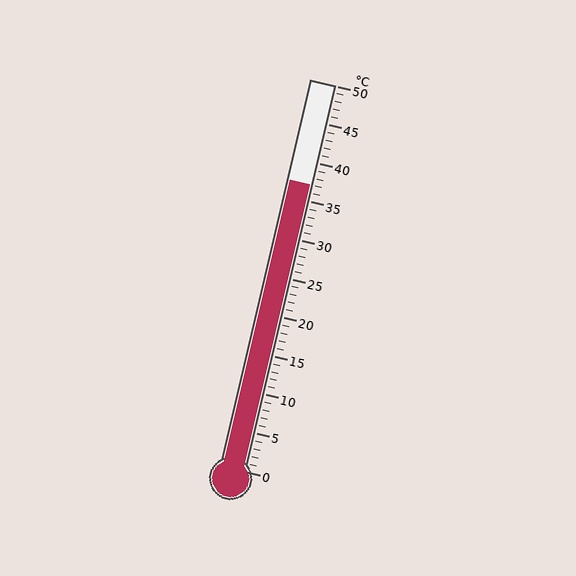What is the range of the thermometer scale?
The thermometer scale ranges from 0°C to 50°C.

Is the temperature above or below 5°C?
The temperature is above 5°C.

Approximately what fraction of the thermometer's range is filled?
The thermometer is filled to approximately 75% of its range.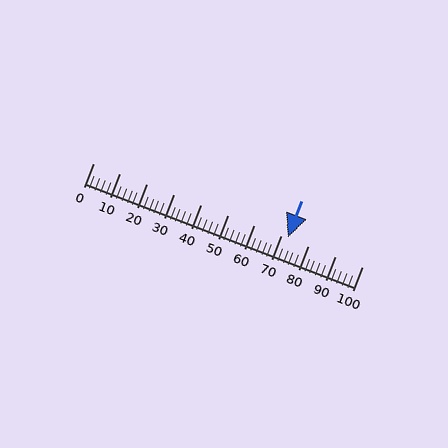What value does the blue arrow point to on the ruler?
The blue arrow points to approximately 72.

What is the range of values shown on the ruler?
The ruler shows values from 0 to 100.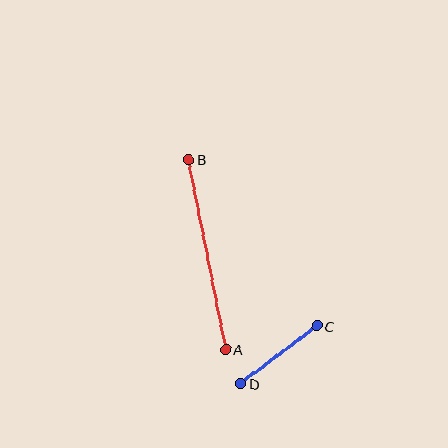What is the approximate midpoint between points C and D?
The midpoint is at approximately (279, 355) pixels.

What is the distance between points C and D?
The distance is approximately 95 pixels.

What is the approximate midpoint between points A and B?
The midpoint is at approximately (207, 255) pixels.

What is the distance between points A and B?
The distance is approximately 194 pixels.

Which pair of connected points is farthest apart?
Points A and B are farthest apart.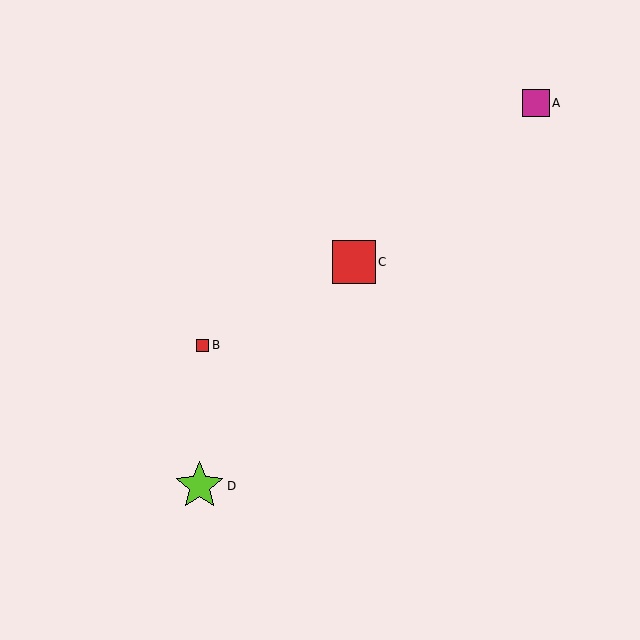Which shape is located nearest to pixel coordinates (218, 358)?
The red square (labeled B) at (203, 345) is nearest to that location.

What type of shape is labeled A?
Shape A is a magenta square.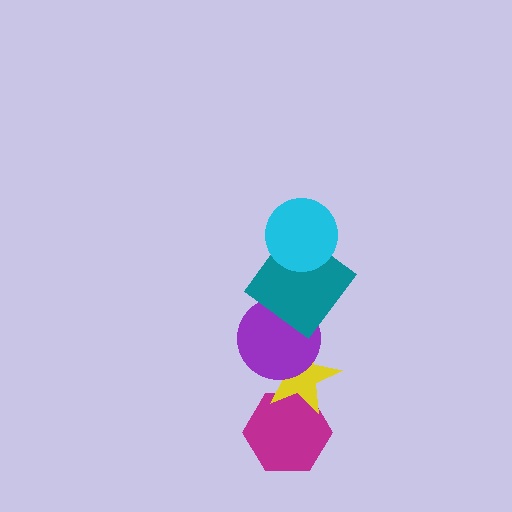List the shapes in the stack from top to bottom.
From top to bottom: the cyan circle, the teal diamond, the purple circle, the yellow star, the magenta hexagon.